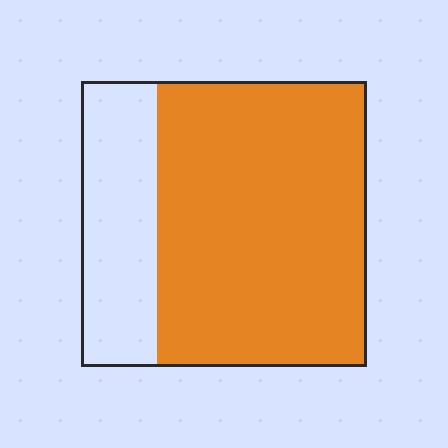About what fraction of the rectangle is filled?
About three quarters (3/4).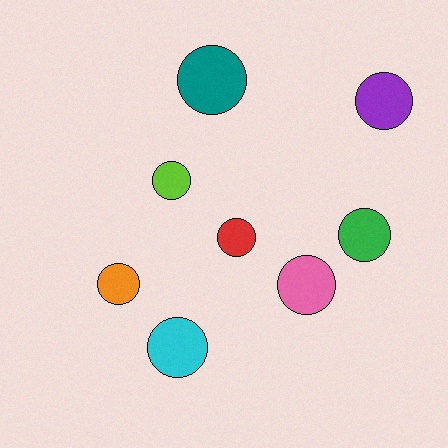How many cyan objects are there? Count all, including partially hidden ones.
There is 1 cyan object.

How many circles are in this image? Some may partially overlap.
There are 8 circles.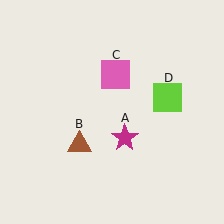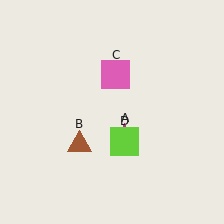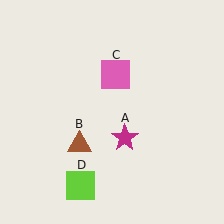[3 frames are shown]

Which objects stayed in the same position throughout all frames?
Magenta star (object A) and brown triangle (object B) and pink square (object C) remained stationary.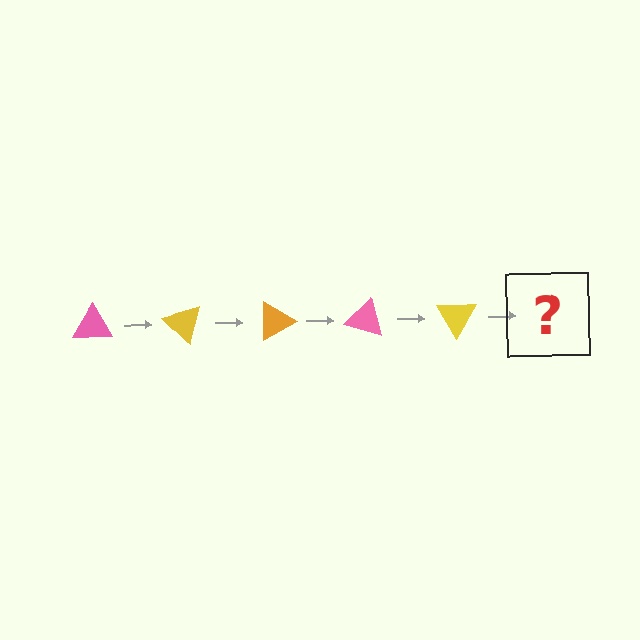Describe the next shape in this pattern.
It should be an orange triangle, rotated 225 degrees from the start.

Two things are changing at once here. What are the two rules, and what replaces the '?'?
The two rules are that it rotates 45 degrees each step and the color cycles through pink, yellow, and orange. The '?' should be an orange triangle, rotated 225 degrees from the start.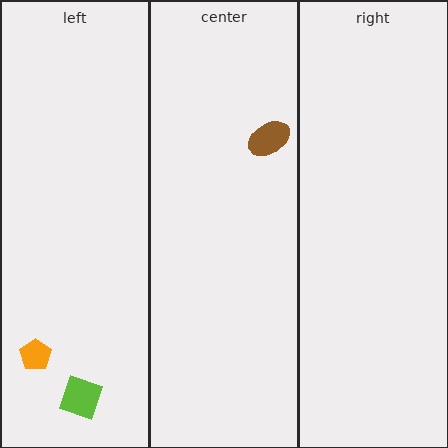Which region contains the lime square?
The left region.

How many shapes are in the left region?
2.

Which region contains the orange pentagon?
The left region.